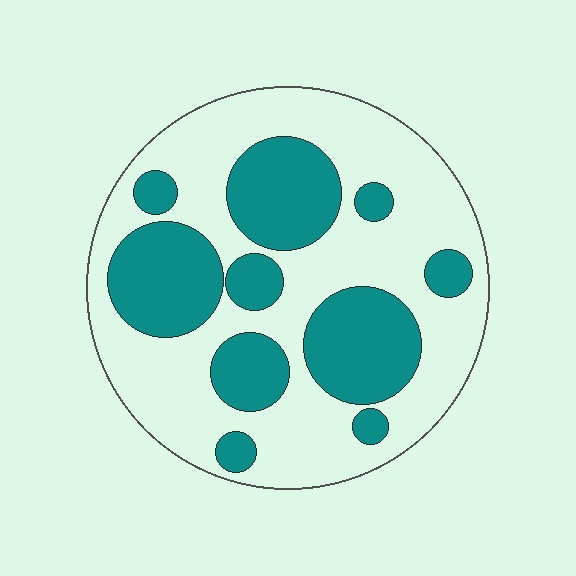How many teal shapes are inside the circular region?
10.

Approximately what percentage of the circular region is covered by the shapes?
Approximately 35%.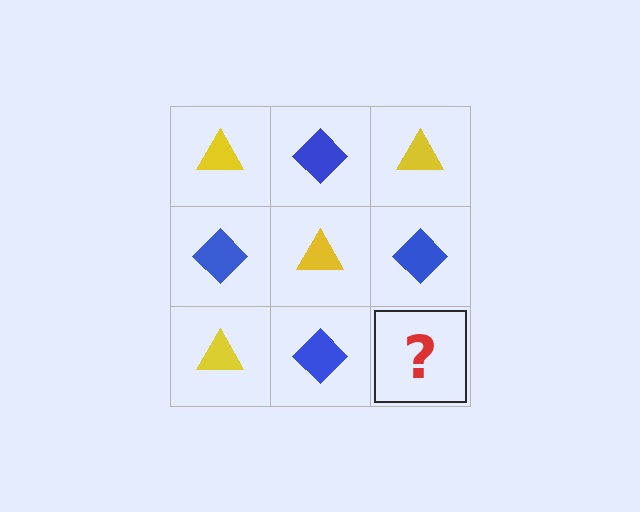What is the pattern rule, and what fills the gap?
The rule is that it alternates yellow triangle and blue diamond in a checkerboard pattern. The gap should be filled with a yellow triangle.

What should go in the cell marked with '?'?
The missing cell should contain a yellow triangle.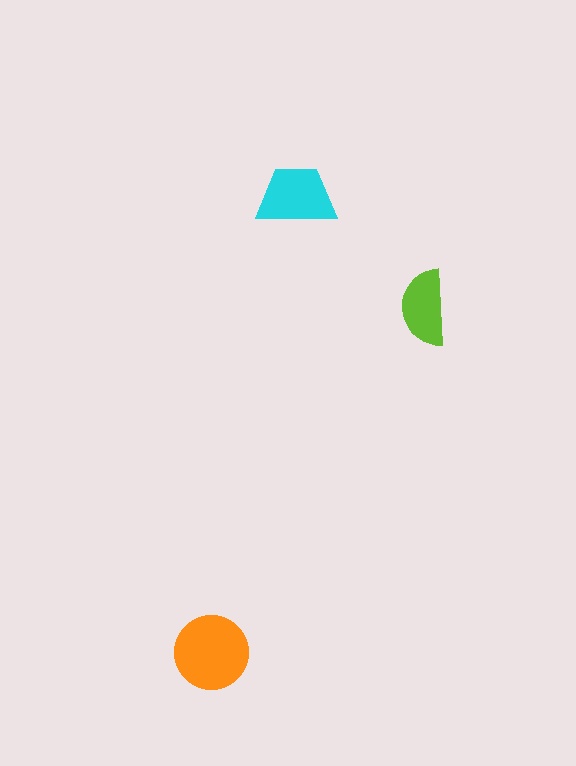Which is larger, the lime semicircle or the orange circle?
The orange circle.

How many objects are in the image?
There are 3 objects in the image.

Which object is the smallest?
The lime semicircle.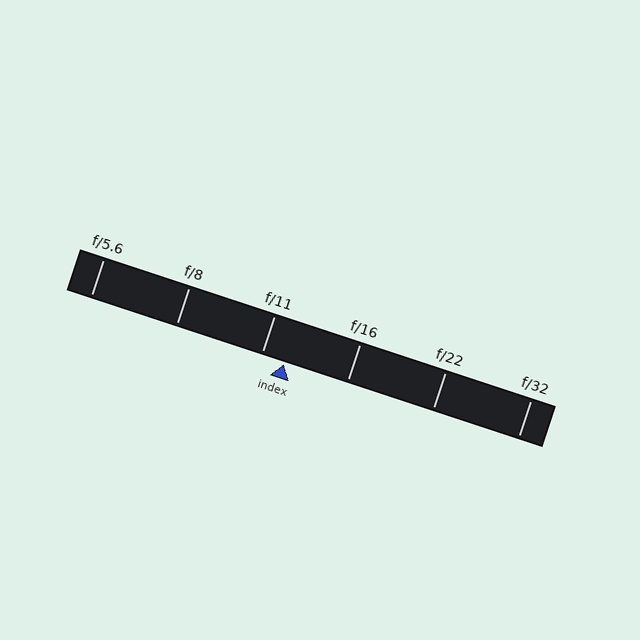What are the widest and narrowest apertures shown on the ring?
The widest aperture shown is f/5.6 and the narrowest is f/32.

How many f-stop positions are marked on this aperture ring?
There are 6 f-stop positions marked.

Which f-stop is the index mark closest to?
The index mark is closest to f/11.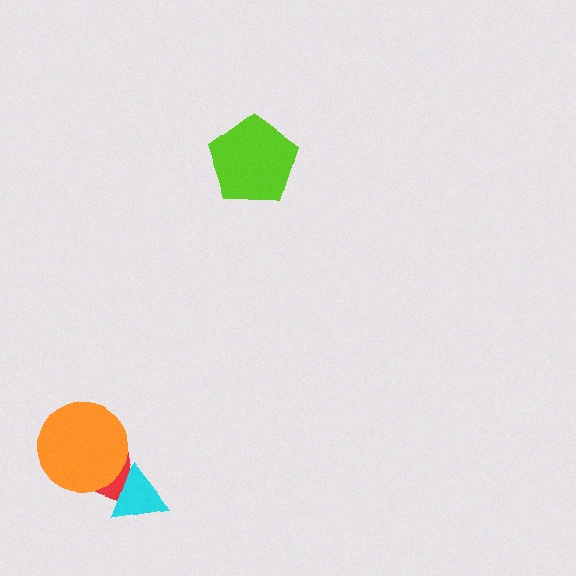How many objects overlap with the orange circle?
1 object overlaps with the orange circle.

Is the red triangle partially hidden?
Yes, it is partially covered by another shape.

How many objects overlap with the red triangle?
2 objects overlap with the red triangle.